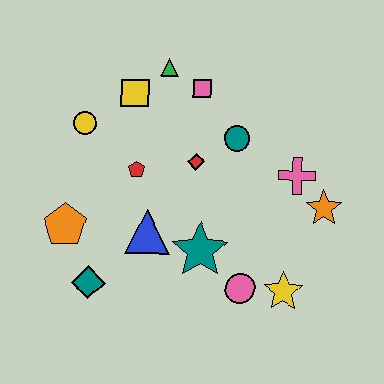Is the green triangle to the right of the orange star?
No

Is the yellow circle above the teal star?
Yes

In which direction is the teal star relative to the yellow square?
The teal star is below the yellow square.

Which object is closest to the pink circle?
The yellow star is closest to the pink circle.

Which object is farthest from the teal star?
The green triangle is farthest from the teal star.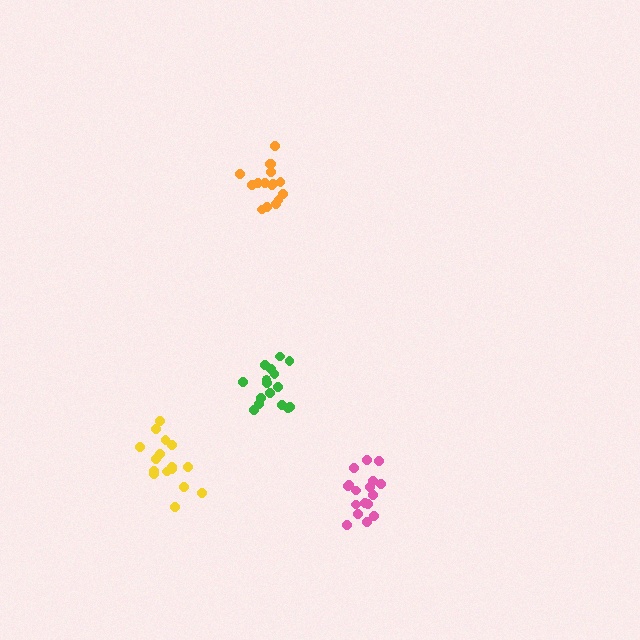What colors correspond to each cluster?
The clusters are colored: green, pink, orange, yellow.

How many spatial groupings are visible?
There are 4 spatial groupings.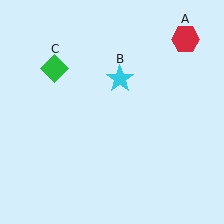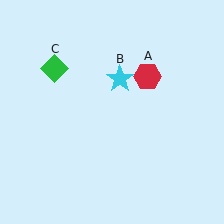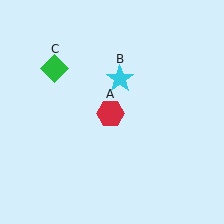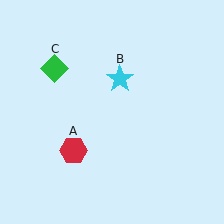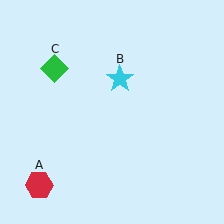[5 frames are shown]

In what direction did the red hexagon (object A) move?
The red hexagon (object A) moved down and to the left.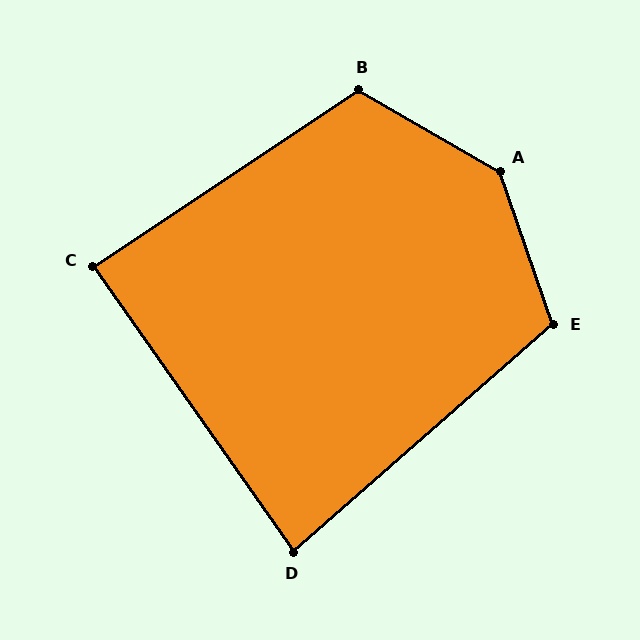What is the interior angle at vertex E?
Approximately 112 degrees (obtuse).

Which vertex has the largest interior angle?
A, at approximately 139 degrees.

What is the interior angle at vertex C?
Approximately 88 degrees (approximately right).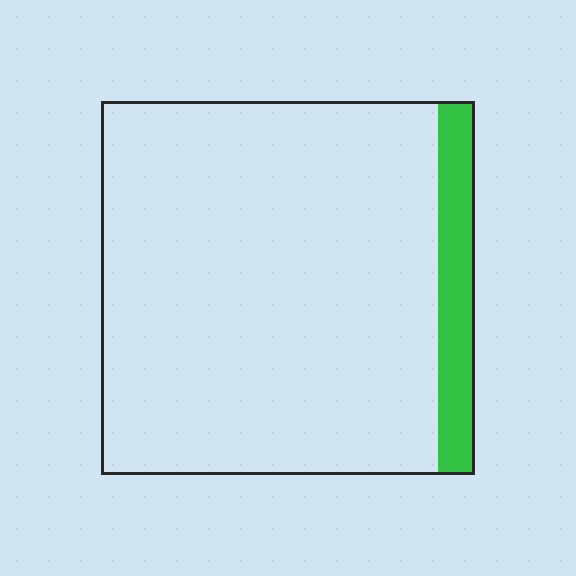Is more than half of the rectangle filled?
No.